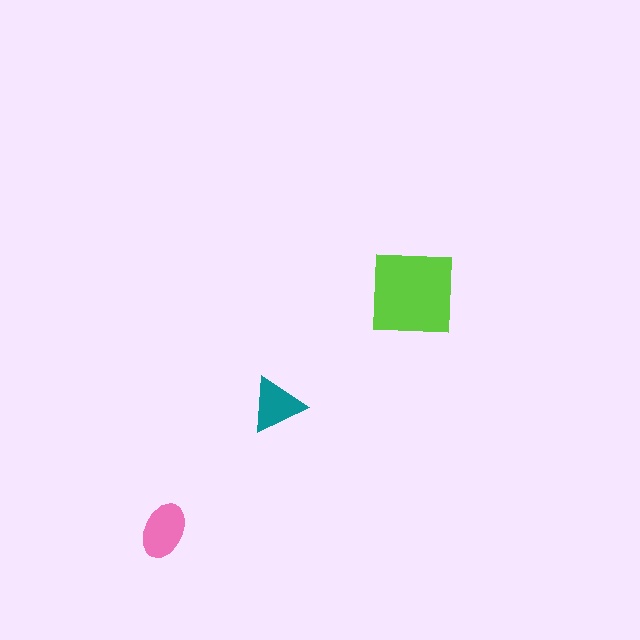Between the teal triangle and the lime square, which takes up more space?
The lime square.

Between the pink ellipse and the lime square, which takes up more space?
The lime square.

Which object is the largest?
The lime square.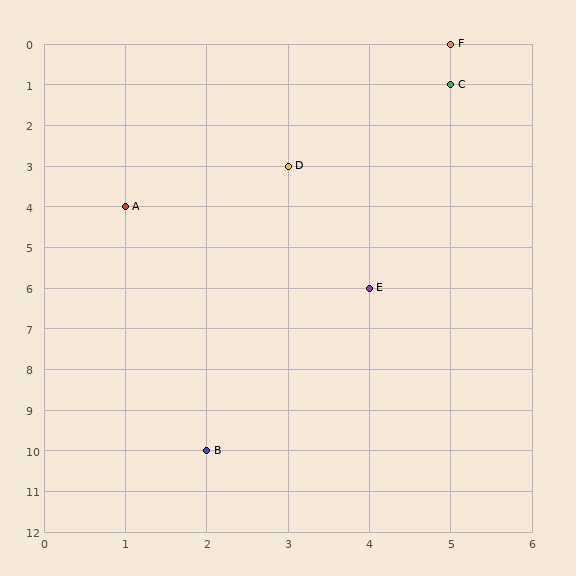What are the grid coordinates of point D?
Point D is at grid coordinates (3, 3).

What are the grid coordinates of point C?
Point C is at grid coordinates (5, 1).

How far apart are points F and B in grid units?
Points F and B are 3 columns and 10 rows apart (about 10.4 grid units diagonally).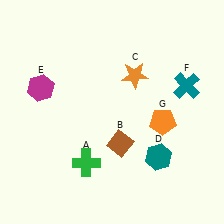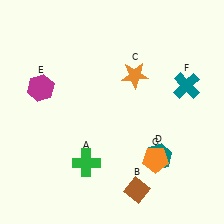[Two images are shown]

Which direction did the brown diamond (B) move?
The brown diamond (B) moved down.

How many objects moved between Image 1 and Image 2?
2 objects moved between the two images.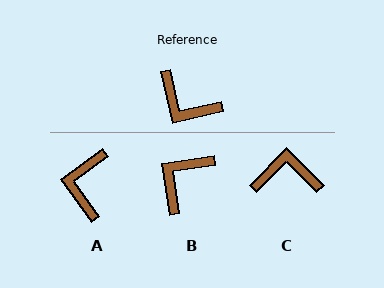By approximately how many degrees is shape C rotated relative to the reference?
Approximately 148 degrees clockwise.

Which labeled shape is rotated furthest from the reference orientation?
C, about 148 degrees away.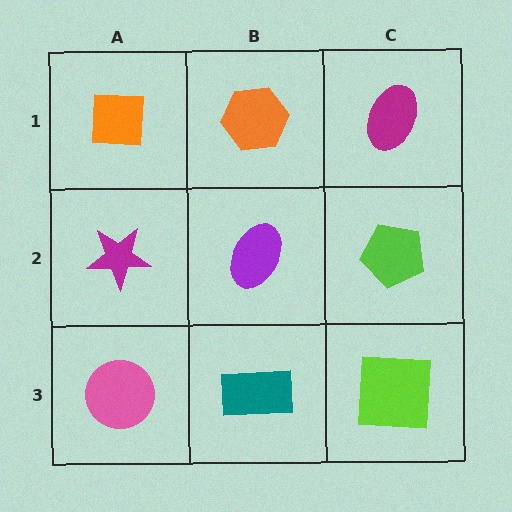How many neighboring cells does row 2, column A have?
3.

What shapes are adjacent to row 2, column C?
A magenta ellipse (row 1, column C), a lime square (row 3, column C), a purple ellipse (row 2, column B).